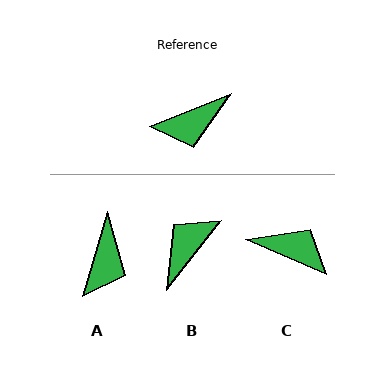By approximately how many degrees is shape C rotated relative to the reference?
Approximately 135 degrees counter-clockwise.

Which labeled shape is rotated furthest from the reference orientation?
B, about 150 degrees away.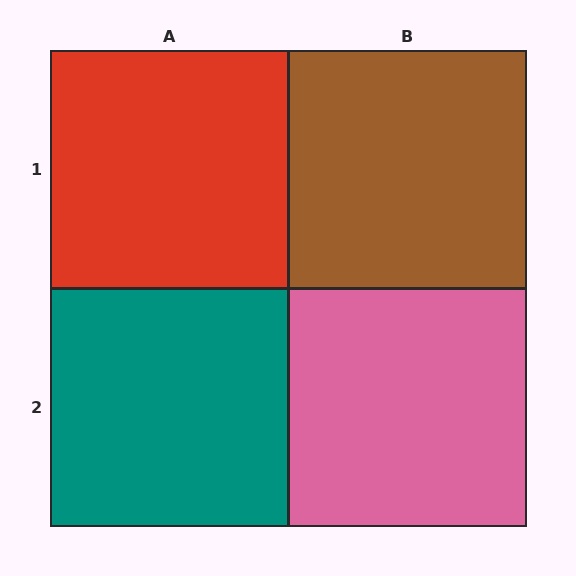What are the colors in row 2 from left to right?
Teal, pink.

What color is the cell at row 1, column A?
Red.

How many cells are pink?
1 cell is pink.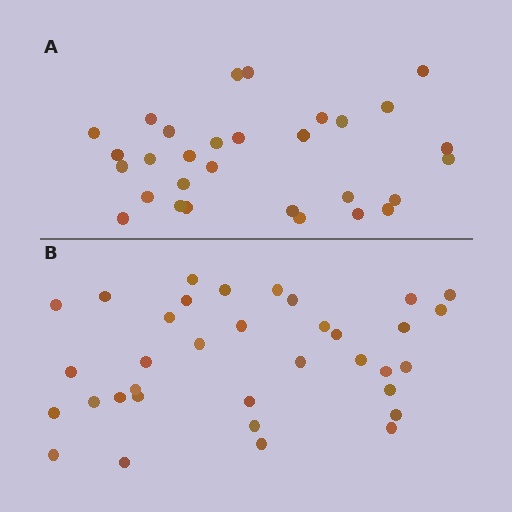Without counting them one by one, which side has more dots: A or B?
Region B (the bottom region) has more dots.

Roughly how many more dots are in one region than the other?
Region B has about 5 more dots than region A.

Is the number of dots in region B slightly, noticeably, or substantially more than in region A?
Region B has only slightly more — the two regions are fairly close. The ratio is roughly 1.2 to 1.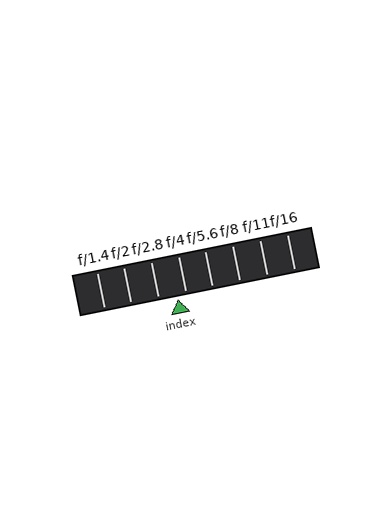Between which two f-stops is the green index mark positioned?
The index mark is between f/2.8 and f/4.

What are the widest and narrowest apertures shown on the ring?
The widest aperture shown is f/1.4 and the narrowest is f/16.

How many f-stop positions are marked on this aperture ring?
There are 8 f-stop positions marked.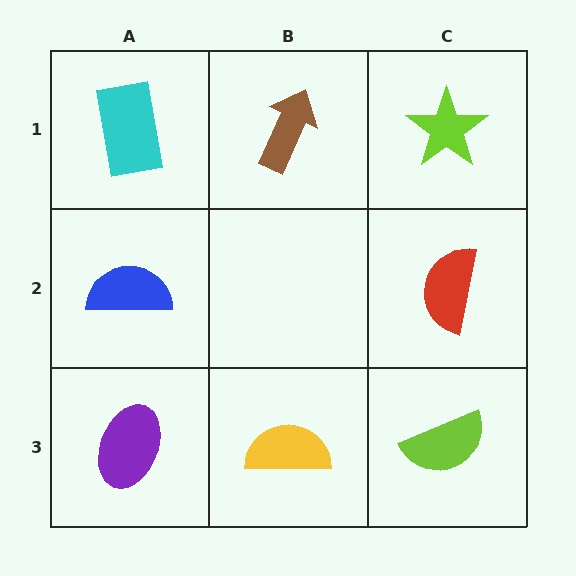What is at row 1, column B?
A brown arrow.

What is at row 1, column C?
A lime star.